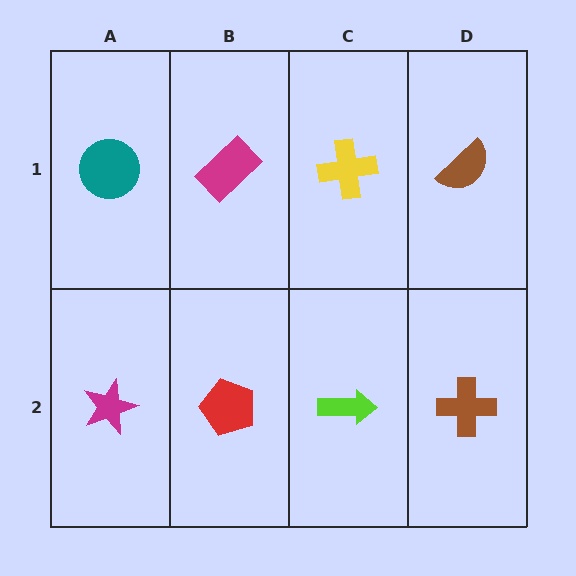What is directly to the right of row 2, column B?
A lime arrow.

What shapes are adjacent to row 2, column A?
A teal circle (row 1, column A), a red pentagon (row 2, column B).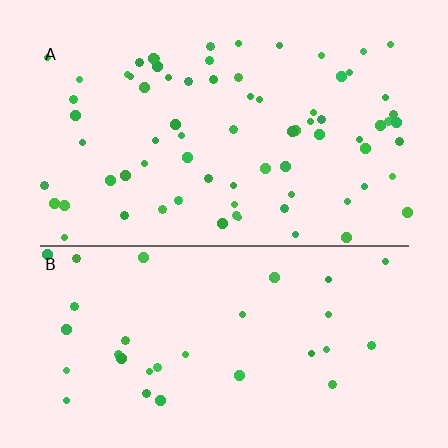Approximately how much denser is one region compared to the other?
Approximately 2.2× — region A over region B.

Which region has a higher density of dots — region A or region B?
A (the top).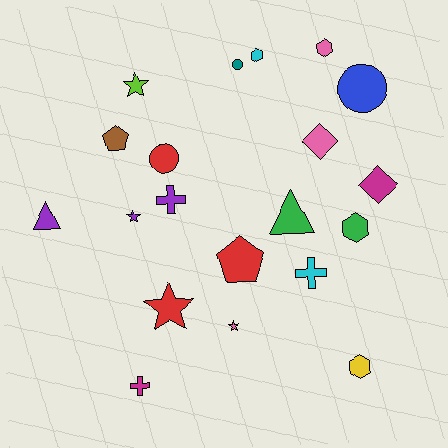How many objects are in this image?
There are 20 objects.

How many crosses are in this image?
There are 3 crosses.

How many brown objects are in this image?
There is 1 brown object.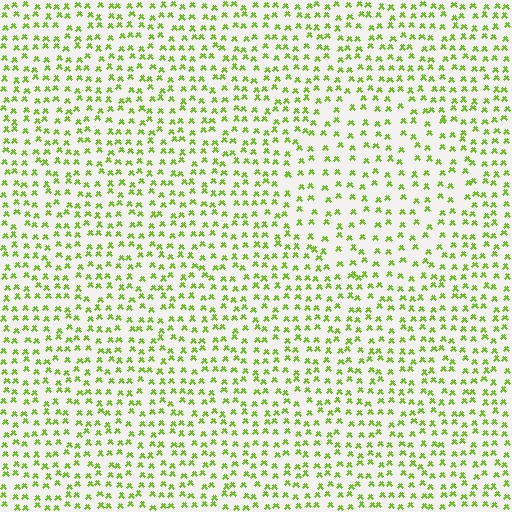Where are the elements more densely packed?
The elements are more densely packed outside the circle boundary.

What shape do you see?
I see a circle.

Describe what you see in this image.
The image contains small lime elements arranged at two different densities. A circle-shaped region is visible where the elements are less densely packed than the surrounding area.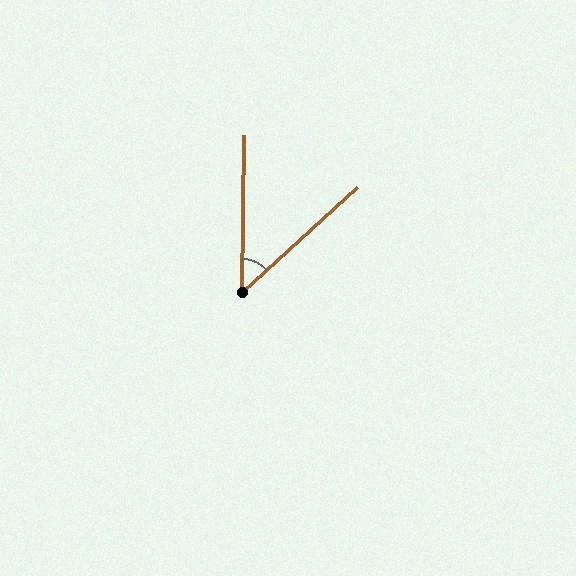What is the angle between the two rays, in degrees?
Approximately 47 degrees.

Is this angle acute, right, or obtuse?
It is acute.